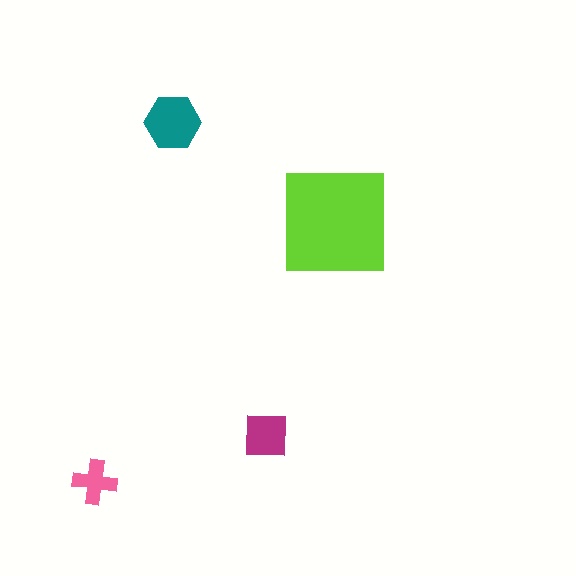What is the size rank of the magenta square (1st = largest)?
3rd.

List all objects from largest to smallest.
The lime square, the teal hexagon, the magenta square, the pink cross.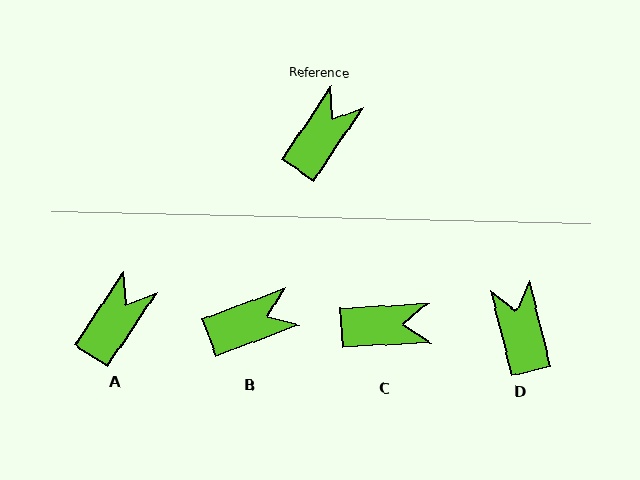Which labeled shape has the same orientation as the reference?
A.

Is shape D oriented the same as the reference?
No, it is off by about 48 degrees.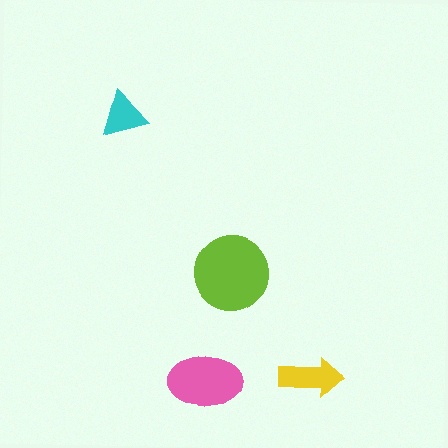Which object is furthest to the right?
The yellow arrow is rightmost.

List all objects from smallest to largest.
The cyan triangle, the yellow arrow, the pink ellipse, the lime circle.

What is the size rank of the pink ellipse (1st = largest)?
2nd.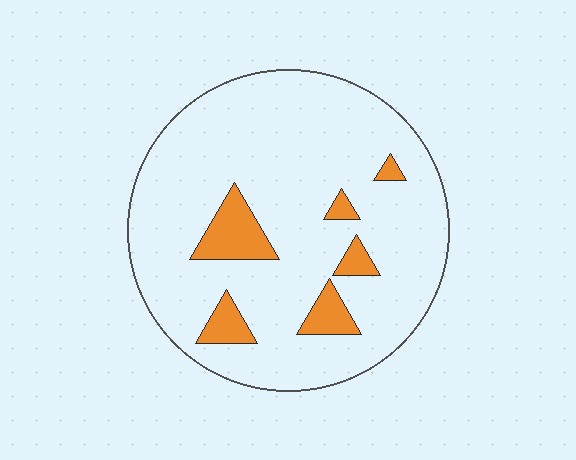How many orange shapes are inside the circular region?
6.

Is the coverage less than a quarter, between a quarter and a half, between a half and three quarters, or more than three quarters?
Less than a quarter.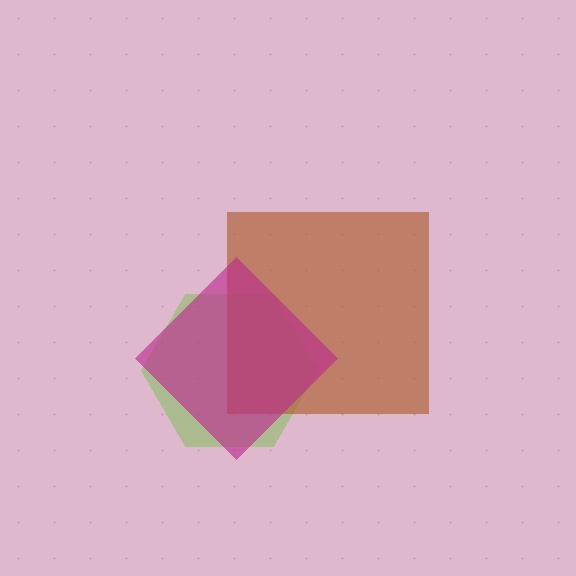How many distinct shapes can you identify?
There are 3 distinct shapes: a lime hexagon, a brown square, a magenta diamond.